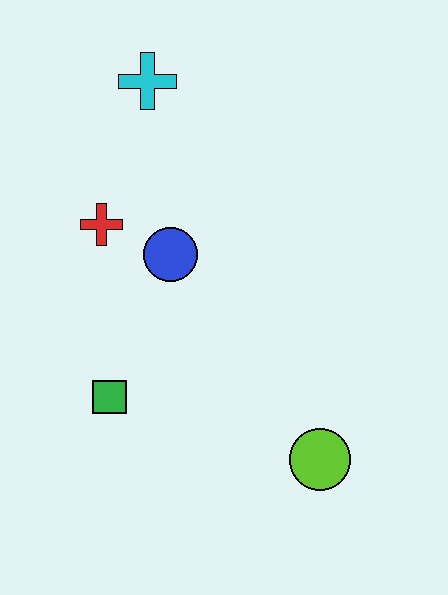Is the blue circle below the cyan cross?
Yes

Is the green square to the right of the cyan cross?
No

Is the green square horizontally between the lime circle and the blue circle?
No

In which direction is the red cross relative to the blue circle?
The red cross is to the left of the blue circle.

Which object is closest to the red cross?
The blue circle is closest to the red cross.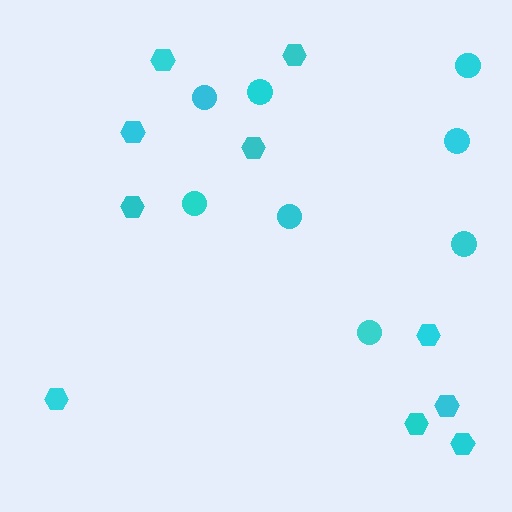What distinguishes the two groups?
There are 2 groups: one group of hexagons (10) and one group of circles (8).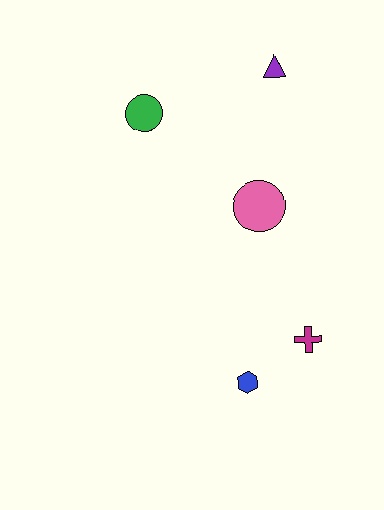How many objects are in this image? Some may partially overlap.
There are 5 objects.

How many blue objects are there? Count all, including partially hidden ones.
There is 1 blue object.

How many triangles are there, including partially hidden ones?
There is 1 triangle.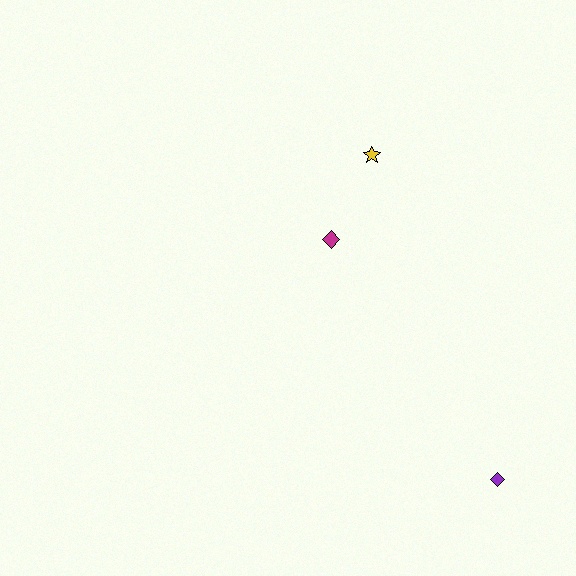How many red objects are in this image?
There are no red objects.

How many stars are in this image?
There is 1 star.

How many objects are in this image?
There are 3 objects.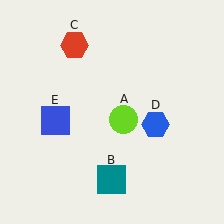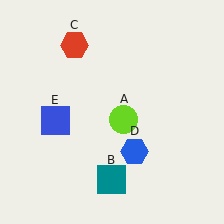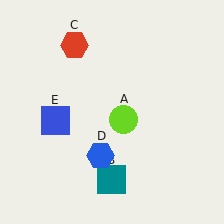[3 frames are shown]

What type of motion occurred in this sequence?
The blue hexagon (object D) rotated clockwise around the center of the scene.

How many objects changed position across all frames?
1 object changed position: blue hexagon (object D).